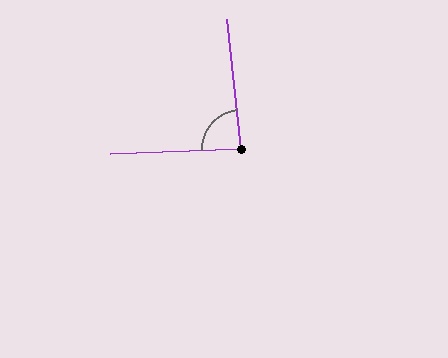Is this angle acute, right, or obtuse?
It is approximately a right angle.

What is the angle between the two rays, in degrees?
Approximately 86 degrees.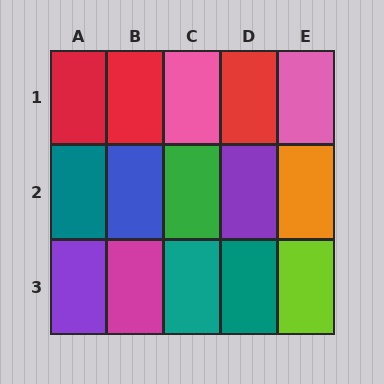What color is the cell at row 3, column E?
Lime.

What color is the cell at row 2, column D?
Purple.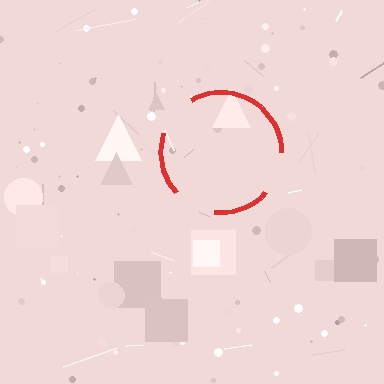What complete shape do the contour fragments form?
The contour fragments form a circle.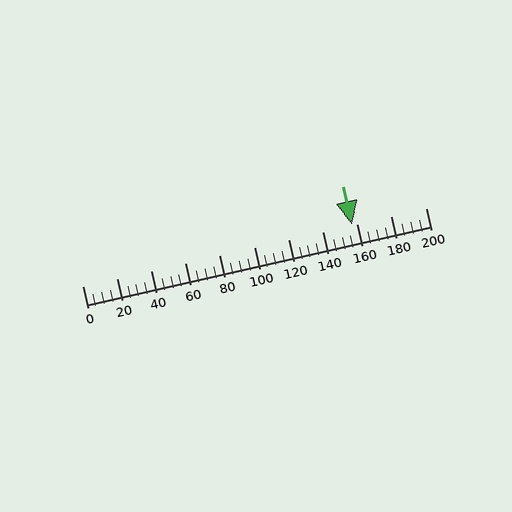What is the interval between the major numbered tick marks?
The major tick marks are spaced 20 units apart.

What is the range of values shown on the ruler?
The ruler shows values from 0 to 200.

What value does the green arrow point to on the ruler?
The green arrow points to approximately 157.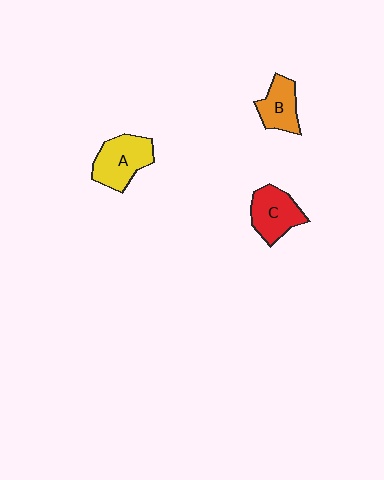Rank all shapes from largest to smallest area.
From largest to smallest: A (yellow), C (red), B (orange).